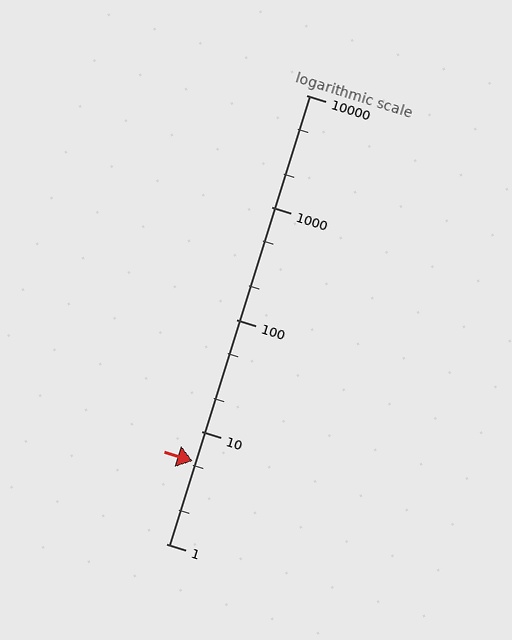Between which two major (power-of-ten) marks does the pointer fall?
The pointer is between 1 and 10.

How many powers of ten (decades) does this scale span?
The scale spans 4 decades, from 1 to 10000.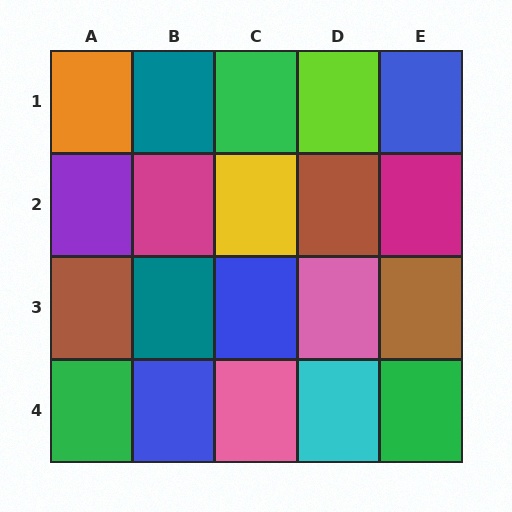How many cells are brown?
3 cells are brown.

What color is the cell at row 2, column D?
Brown.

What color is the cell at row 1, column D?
Lime.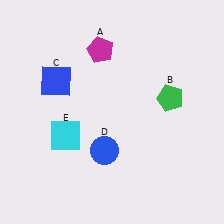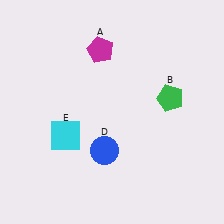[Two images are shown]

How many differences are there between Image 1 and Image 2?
There is 1 difference between the two images.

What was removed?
The blue square (C) was removed in Image 2.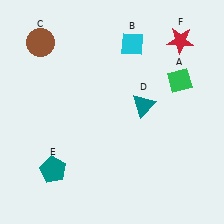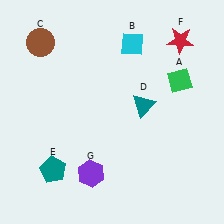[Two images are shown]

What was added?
A purple hexagon (G) was added in Image 2.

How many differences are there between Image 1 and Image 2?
There is 1 difference between the two images.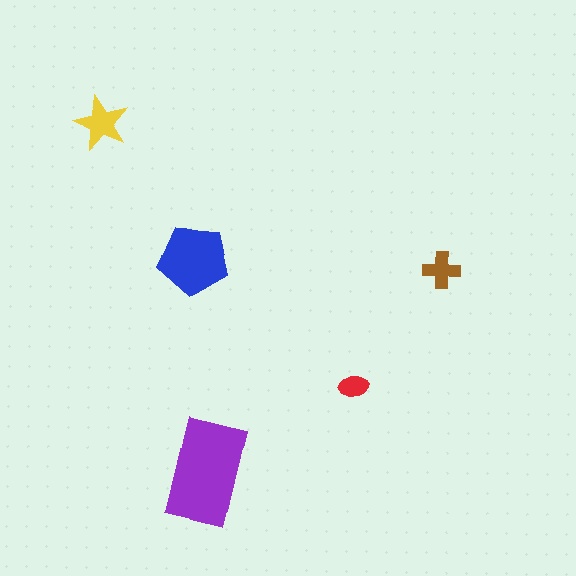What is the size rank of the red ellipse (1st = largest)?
5th.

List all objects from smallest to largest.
The red ellipse, the brown cross, the yellow star, the blue pentagon, the purple rectangle.